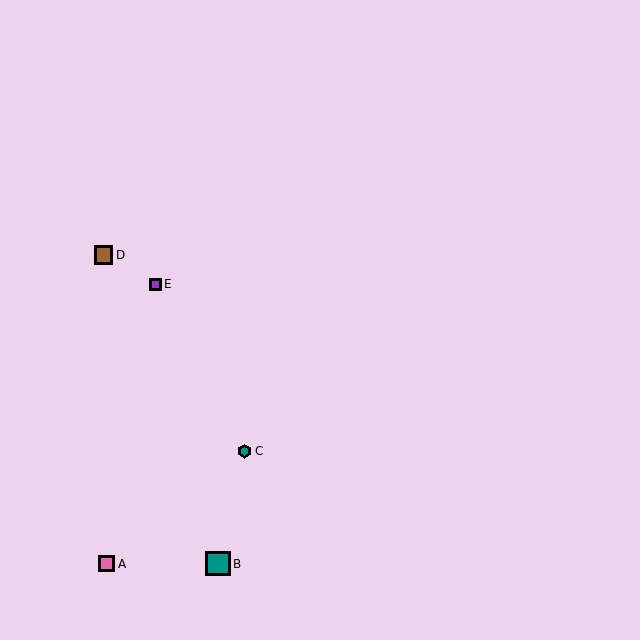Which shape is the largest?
The teal square (labeled B) is the largest.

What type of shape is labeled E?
Shape E is a purple square.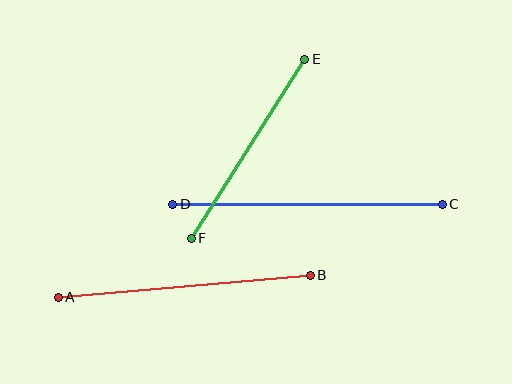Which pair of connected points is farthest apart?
Points C and D are farthest apart.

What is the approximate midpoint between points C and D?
The midpoint is at approximately (308, 204) pixels.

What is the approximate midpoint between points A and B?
The midpoint is at approximately (184, 286) pixels.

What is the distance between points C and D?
The distance is approximately 270 pixels.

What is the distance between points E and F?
The distance is approximately 212 pixels.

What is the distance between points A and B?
The distance is approximately 253 pixels.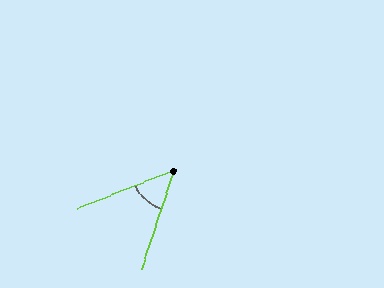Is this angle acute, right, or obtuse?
It is acute.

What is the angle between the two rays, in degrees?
Approximately 50 degrees.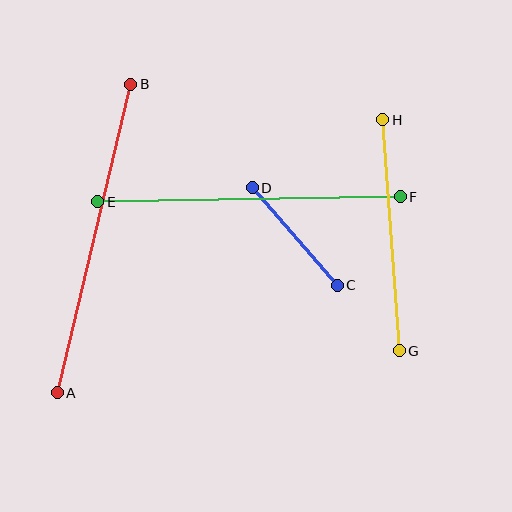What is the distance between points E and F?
The distance is approximately 303 pixels.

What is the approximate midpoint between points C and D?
The midpoint is at approximately (295, 236) pixels.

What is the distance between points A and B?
The distance is approximately 317 pixels.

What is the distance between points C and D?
The distance is approximately 129 pixels.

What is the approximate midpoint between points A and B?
The midpoint is at approximately (94, 238) pixels.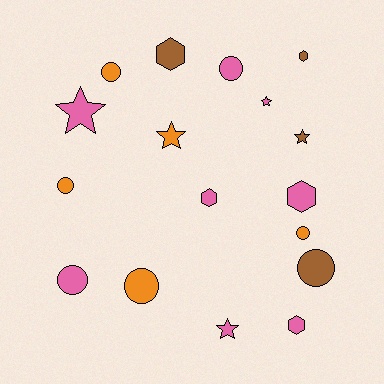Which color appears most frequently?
Pink, with 8 objects.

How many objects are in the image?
There are 17 objects.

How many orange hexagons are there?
There are no orange hexagons.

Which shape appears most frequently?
Circle, with 7 objects.